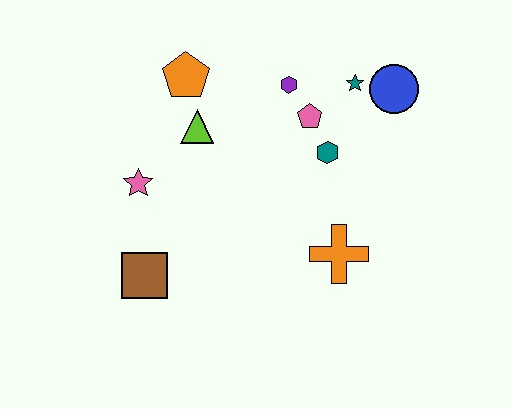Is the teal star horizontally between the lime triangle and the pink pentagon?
No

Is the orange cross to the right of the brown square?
Yes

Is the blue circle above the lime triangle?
Yes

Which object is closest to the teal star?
The blue circle is closest to the teal star.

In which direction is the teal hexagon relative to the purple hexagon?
The teal hexagon is below the purple hexagon.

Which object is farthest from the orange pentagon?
The orange cross is farthest from the orange pentagon.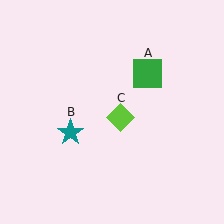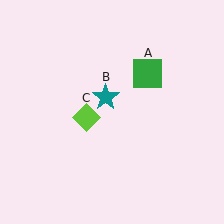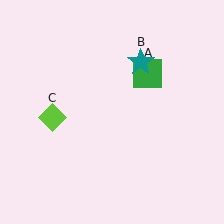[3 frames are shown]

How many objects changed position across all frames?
2 objects changed position: teal star (object B), lime diamond (object C).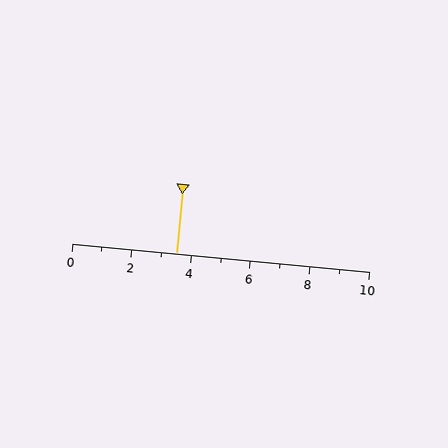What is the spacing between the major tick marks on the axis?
The major ticks are spaced 2 apart.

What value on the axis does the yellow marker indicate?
The marker indicates approximately 3.5.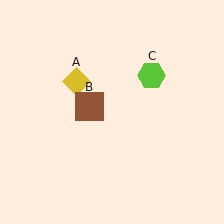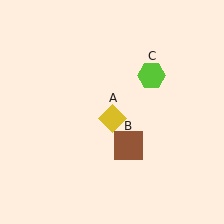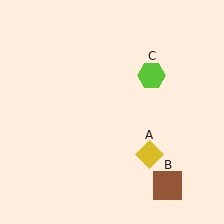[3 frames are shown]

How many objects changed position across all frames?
2 objects changed position: yellow diamond (object A), brown square (object B).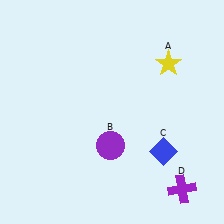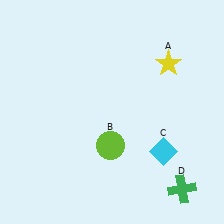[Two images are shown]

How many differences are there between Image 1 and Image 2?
There are 3 differences between the two images.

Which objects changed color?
B changed from purple to lime. C changed from blue to cyan. D changed from purple to green.